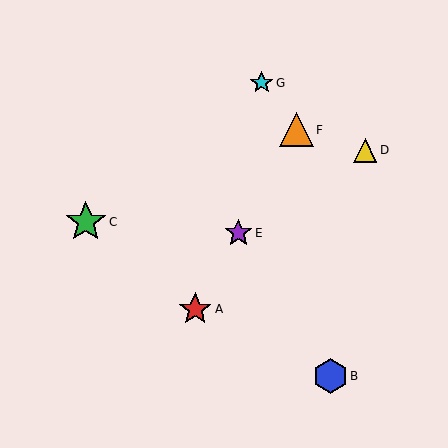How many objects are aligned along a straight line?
3 objects (A, E, F) are aligned along a straight line.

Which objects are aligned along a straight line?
Objects A, E, F are aligned along a straight line.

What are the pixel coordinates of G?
Object G is at (262, 83).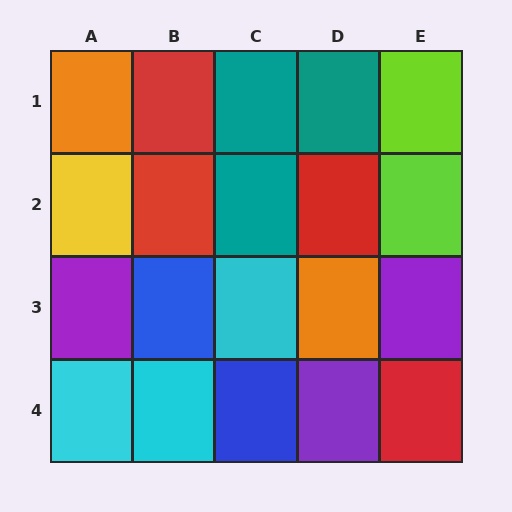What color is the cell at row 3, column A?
Purple.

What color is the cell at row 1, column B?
Red.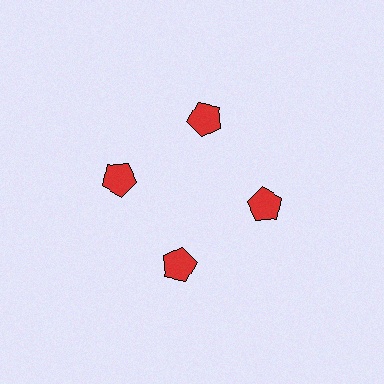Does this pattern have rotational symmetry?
Yes, this pattern has 4-fold rotational symmetry. It looks the same after rotating 90 degrees around the center.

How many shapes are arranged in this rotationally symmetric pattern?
There are 4 shapes, arranged in 4 groups of 1.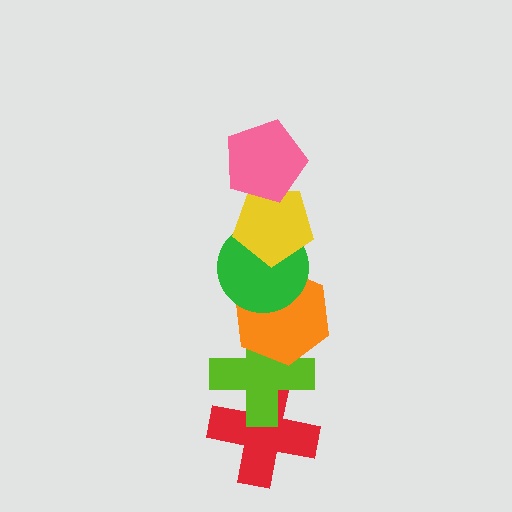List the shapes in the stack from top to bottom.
From top to bottom: the pink pentagon, the yellow pentagon, the green circle, the orange hexagon, the lime cross, the red cross.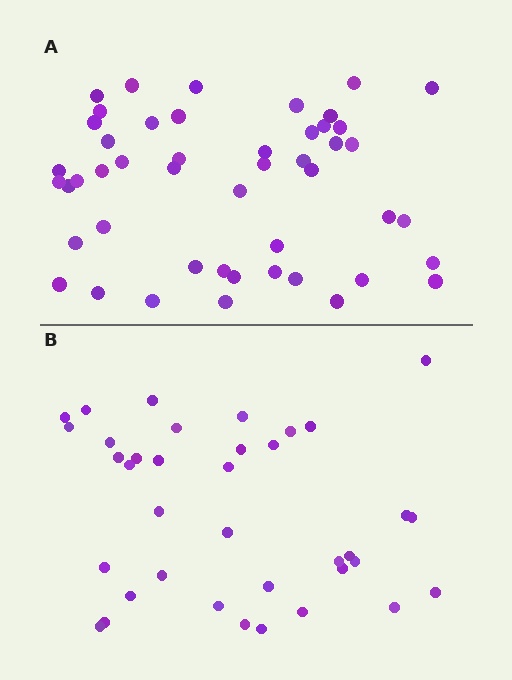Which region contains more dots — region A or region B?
Region A (the top region) has more dots.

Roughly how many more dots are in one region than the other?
Region A has roughly 12 or so more dots than region B.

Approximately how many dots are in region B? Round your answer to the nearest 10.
About 40 dots. (The exact count is 37, which rounds to 40.)